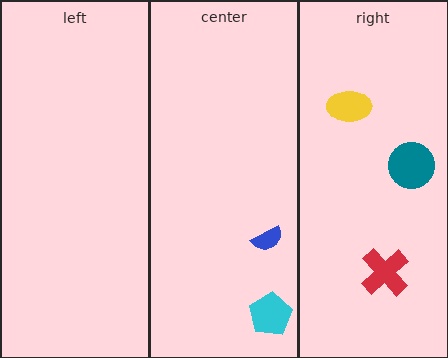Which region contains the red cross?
The right region.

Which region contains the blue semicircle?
The center region.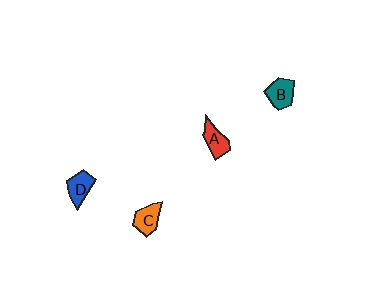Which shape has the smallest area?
Shape D (blue).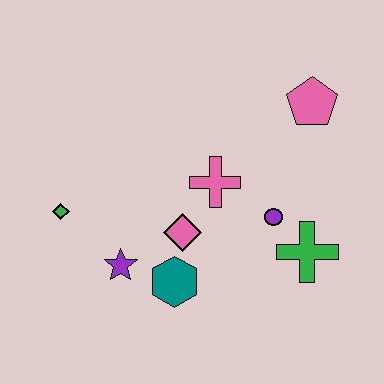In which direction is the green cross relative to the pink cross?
The green cross is to the right of the pink cross.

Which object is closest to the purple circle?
The green cross is closest to the purple circle.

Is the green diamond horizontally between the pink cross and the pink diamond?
No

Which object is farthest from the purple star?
The pink pentagon is farthest from the purple star.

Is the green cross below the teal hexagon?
No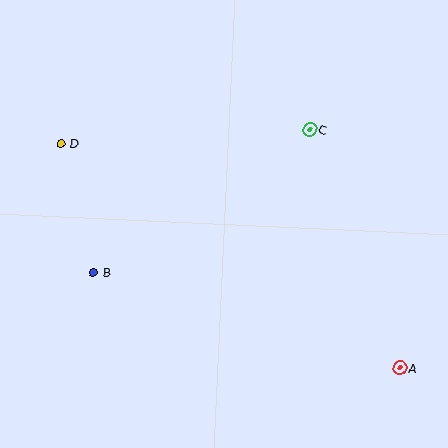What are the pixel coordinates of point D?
Point D is at (61, 144).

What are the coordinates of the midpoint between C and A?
The midpoint between C and A is at (355, 249).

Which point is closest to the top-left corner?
Point D is closest to the top-left corner.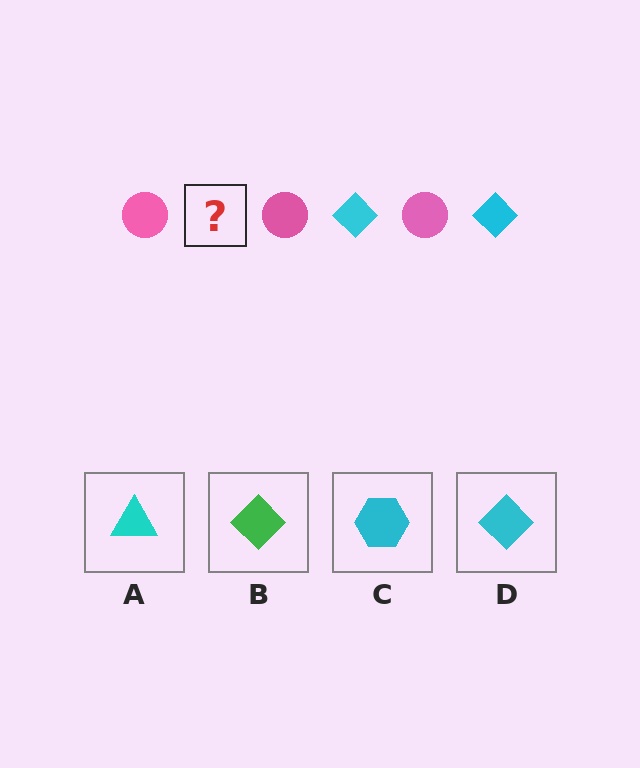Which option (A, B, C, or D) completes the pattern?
D.